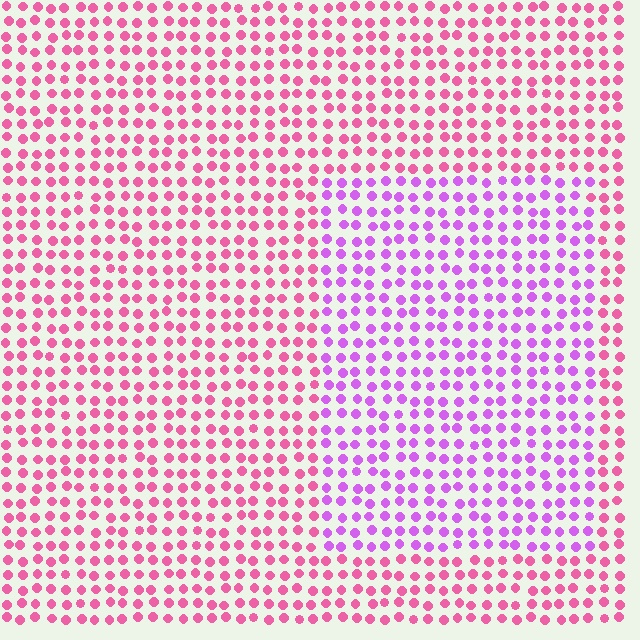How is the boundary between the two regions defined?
The boundary is defined purely by a slight shift in hue (about 41 degrees). Spacing, size, and orientation are identical on both sides.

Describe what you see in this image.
The image is filled with small pink elements in a uniform arrangement. A rectangle-shaped region is visible where the elements are tinted to a slightly different hue, forming a subtle color boundary.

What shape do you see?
I see a rectangle.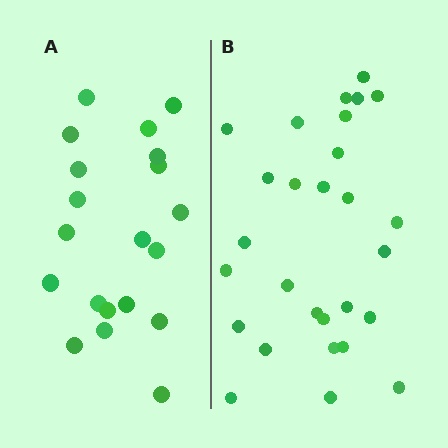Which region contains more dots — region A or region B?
Region B (the right region) has more dots.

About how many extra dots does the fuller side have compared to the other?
Region B has roughly 8 or so more dots than region A.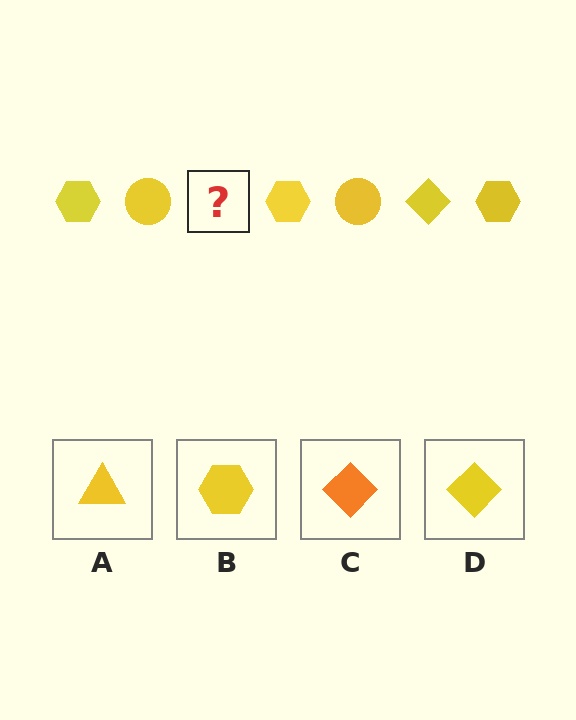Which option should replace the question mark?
Option D.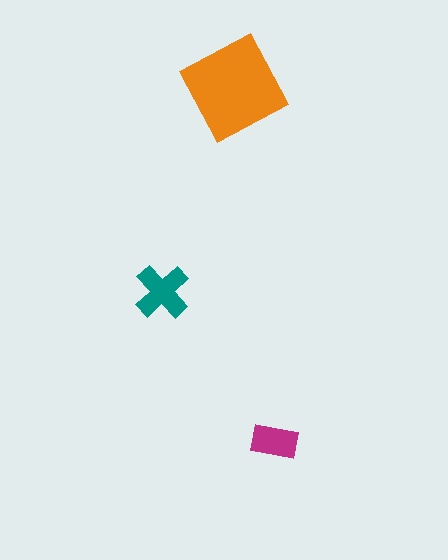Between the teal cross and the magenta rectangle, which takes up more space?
The teal cross.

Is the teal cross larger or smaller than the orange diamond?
Smaller.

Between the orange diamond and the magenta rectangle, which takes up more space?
The orange diamond.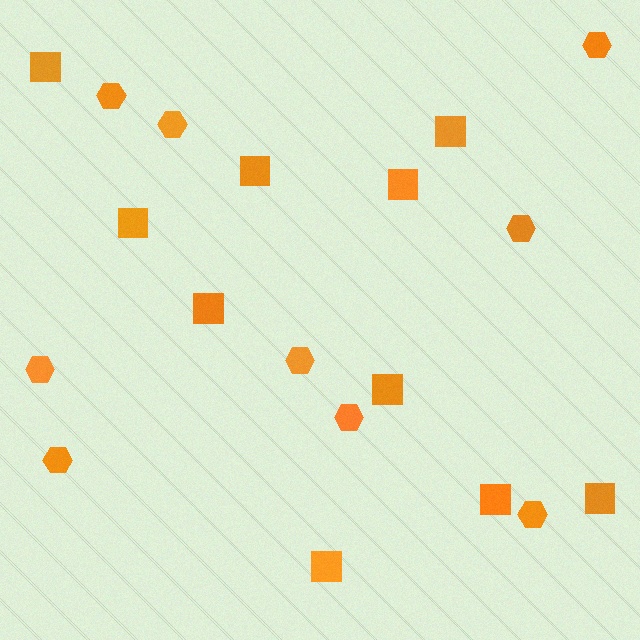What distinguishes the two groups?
There are 2 groups: one group of squares (10) and one group of hexagons (9).